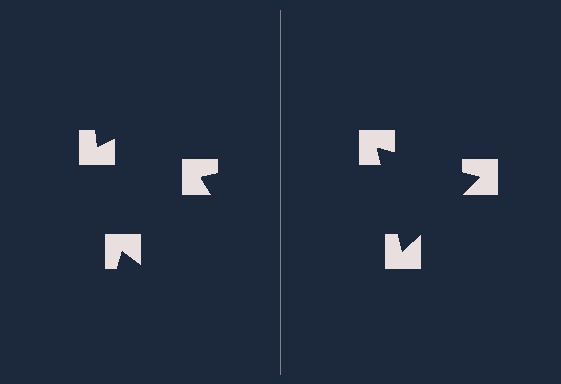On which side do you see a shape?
An illusory triangle appears on the right side. On the left side the wedge cuts are rotated, so no coherent shape forms.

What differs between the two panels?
The notched squares are positioned identically on both sides; only the wedge orientations differ. On the right they align to a triangle; on the left they are misaligned.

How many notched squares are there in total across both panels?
6 — 3 on each side.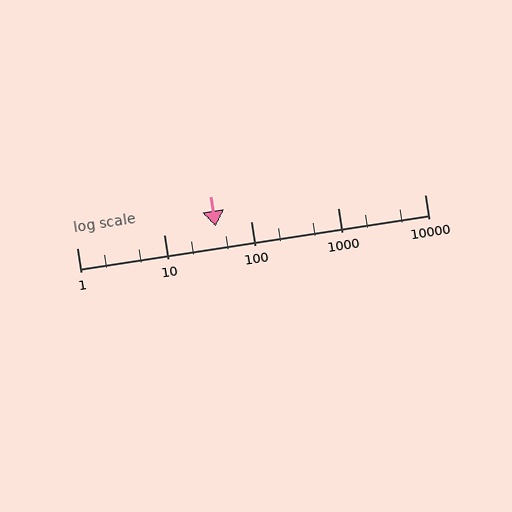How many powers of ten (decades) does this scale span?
The scale spans 4 decades, from 1 to 10000.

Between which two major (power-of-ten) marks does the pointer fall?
The pointer is between 10 and 100.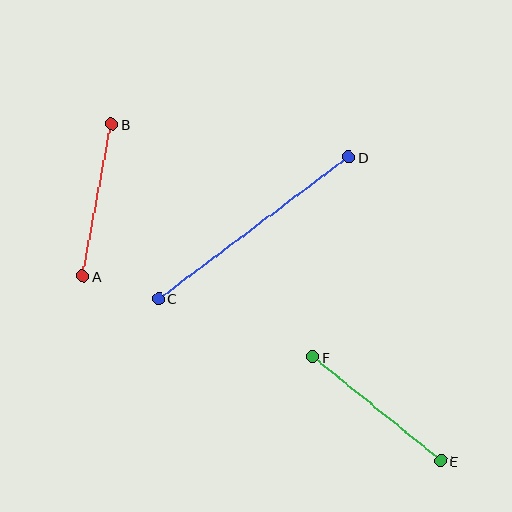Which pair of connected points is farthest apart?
Points C and D are farthest apart.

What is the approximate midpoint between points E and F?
The midpoint is at approximately (377, 409) pixels.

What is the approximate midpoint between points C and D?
The midpoint is at approximately (253, 228) pixels.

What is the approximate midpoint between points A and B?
The midpoint is at approximately (97, 200) pixels.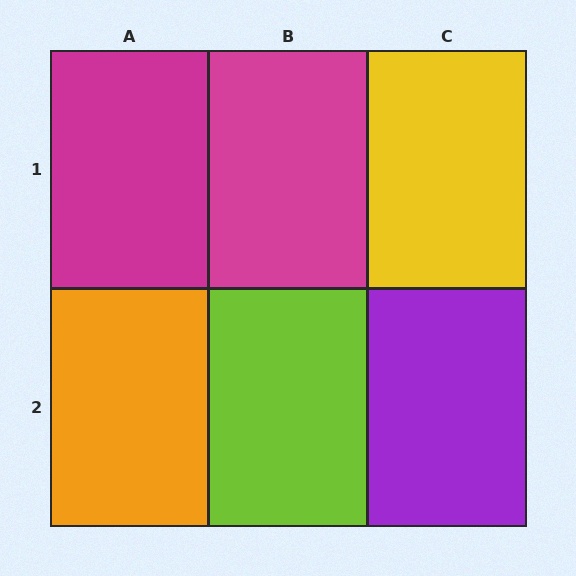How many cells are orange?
1 cell is orange.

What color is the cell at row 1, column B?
Magenta.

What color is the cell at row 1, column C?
Yellow.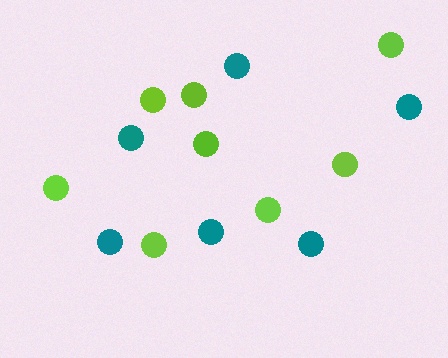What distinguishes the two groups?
There are 2 groups: one group of lime circles (8) and one group of teal circles (6).